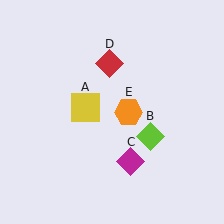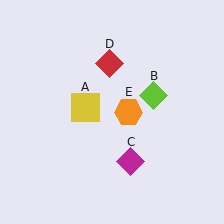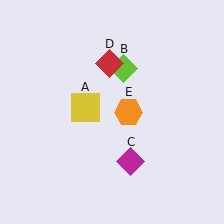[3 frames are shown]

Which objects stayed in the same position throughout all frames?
Yellow square (object A) and magenta diamond (object C) and red diamond (object D) and orange hexagon (object E) remained stationary.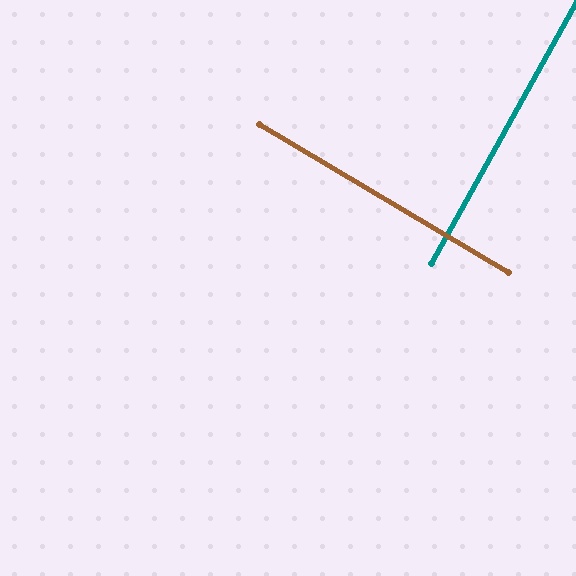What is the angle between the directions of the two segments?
Approximately 88 degrees.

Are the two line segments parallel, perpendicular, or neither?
Perpendicular — they meet at approximately 88°.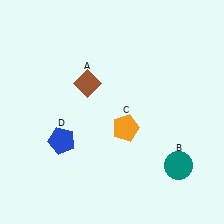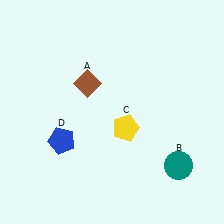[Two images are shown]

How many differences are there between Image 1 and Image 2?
There is 1 difference between the two images.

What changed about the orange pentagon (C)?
In Image 1, C is orange. In Image 2, it changed to yellow.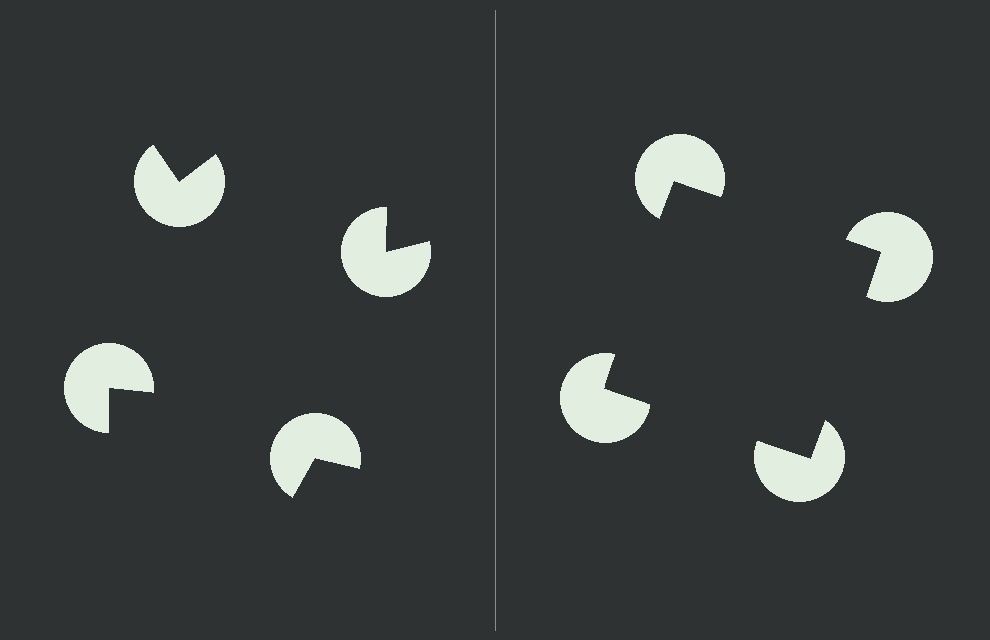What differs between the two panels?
The pac-man discs are positioned identically on both sides; only the wedge orientations differ. On the right they align to a square; on the left they are misaligned.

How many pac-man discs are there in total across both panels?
8 — 4 on each side.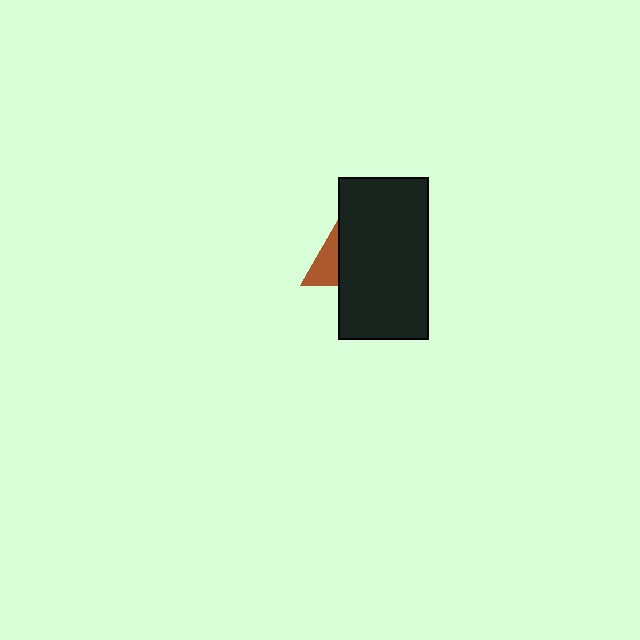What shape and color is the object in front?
The object in front is a black rectangle.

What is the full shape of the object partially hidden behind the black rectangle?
The partially hidden object is a brown triangle.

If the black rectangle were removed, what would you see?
You would see the complete brown triangle.